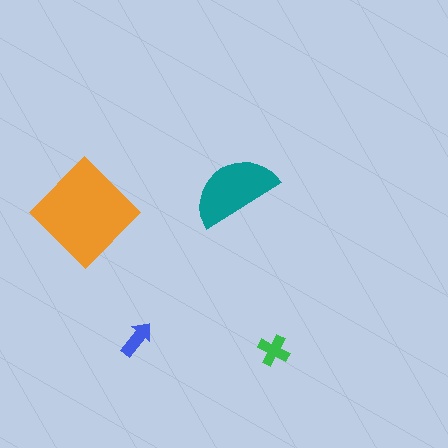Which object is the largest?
The orange diamond.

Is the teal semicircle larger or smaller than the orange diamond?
Smaller.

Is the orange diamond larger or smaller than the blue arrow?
Larger.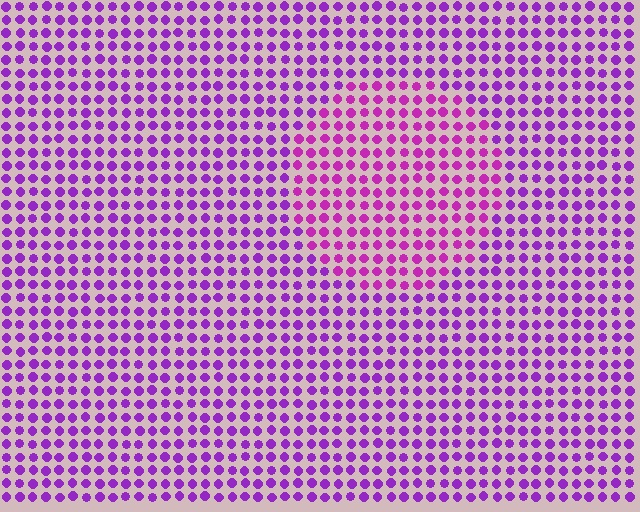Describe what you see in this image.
The image is filled with small purple elements in a uniform arrangement. A circle-shaped region is visible where the elements are tinted to a slightly different hue, forming a subtle color boundary.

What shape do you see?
I see a circle.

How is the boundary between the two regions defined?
The boundary is defined purely by a slight shift in hue (about 24 degrees). Spacing, size, and orientation are identical on both sides.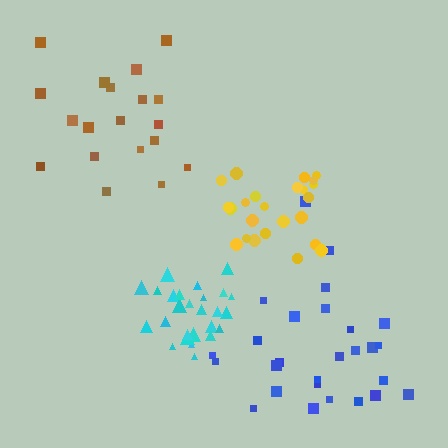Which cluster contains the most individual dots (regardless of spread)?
Cyan (28).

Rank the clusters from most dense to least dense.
cyan, yellow, blue, brown.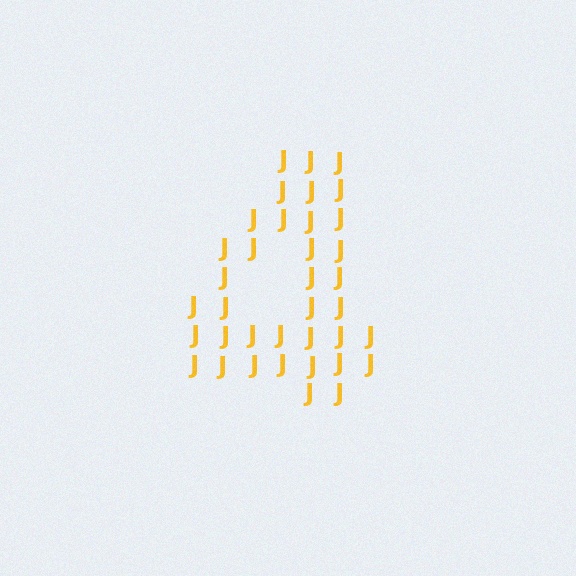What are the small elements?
The small elements are letter J's.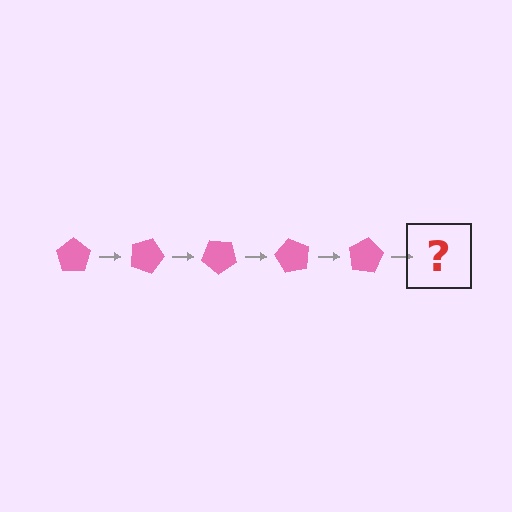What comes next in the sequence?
The next element should be a pink pentagon rotated 100 degrees.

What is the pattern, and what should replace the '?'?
The pattern is that the pentagon rotates 20 degrees each step. The '?' should be a pink pentagon rotated 100 degrees.